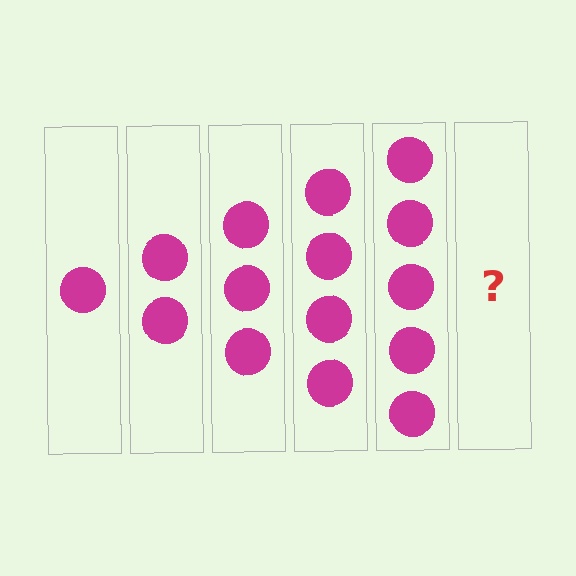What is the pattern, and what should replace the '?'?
The pattern is that each step adds one more circle. The '?' should be 6 circles.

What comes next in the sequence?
The next element should be 6 circles.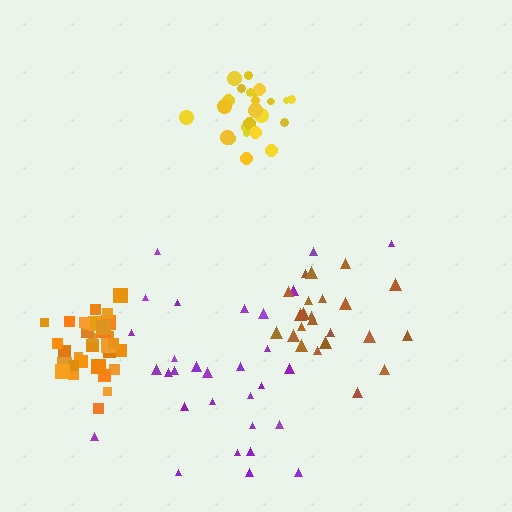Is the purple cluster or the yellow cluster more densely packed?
Yellow.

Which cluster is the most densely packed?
Orange.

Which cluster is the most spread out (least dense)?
Purple.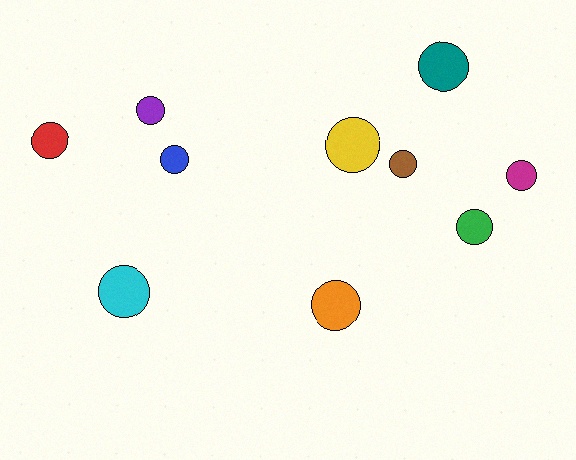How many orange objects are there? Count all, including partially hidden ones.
There is 1 orange object.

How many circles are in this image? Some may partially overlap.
There are 10 circles.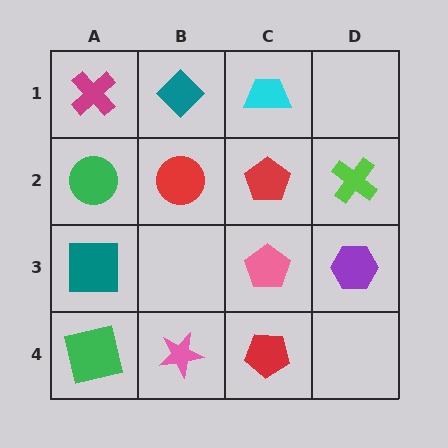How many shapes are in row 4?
3 shapes.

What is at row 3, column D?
A purple hexagon.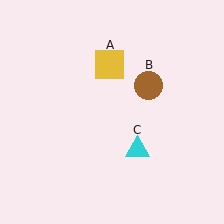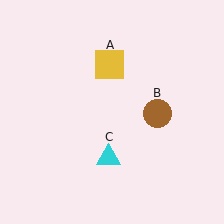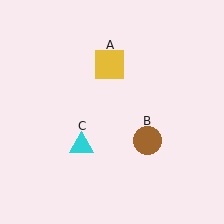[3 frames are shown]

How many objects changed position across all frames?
2 objects changed position: brown circle (object B), cyan triangle (object C).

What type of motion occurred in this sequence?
The brown circle (object B), cyan triangle (object C) rotated clockwise around the center of the scene.